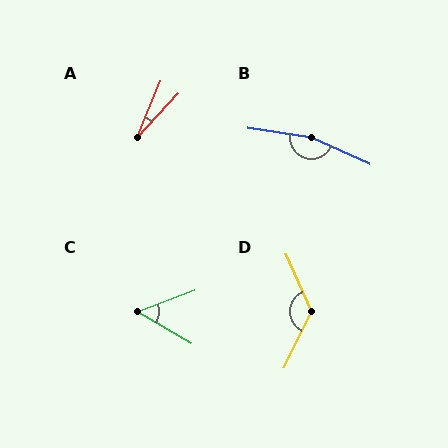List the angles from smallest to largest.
A (20°), C (51°), D (130°), B (165°).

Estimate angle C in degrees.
Approximately 51 degrees.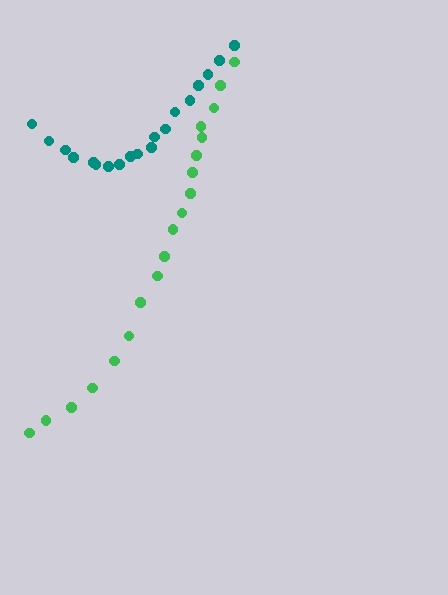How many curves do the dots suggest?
There are 2 distinct paths.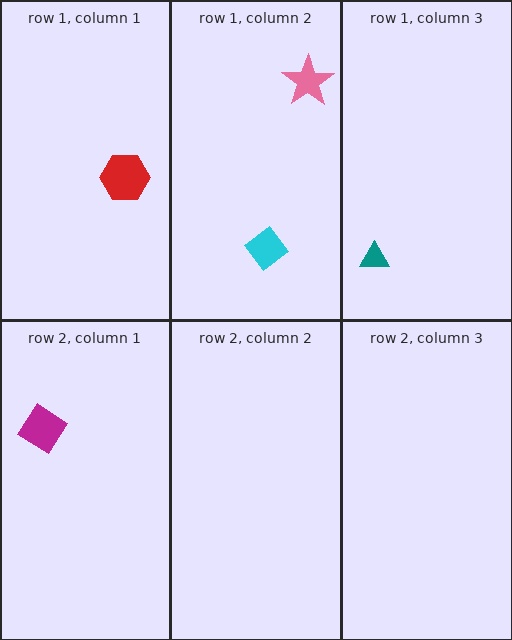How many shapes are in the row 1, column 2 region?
2.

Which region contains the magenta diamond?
The row 2, column 1 region.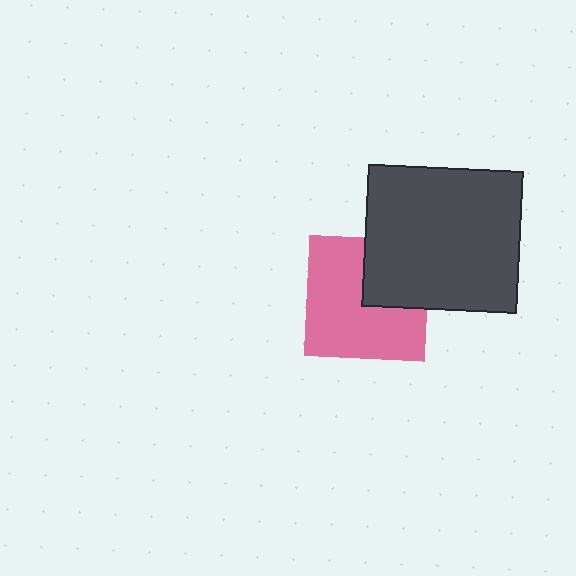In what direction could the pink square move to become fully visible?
The pink square could move toward the lower-left. That would shift it out from behind the dark gray rectangle entirely.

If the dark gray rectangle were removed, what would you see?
You would see the complete pink square.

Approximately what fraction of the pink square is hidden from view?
Roughly 32% of the pink square is hidden behind the dark gray rectangle.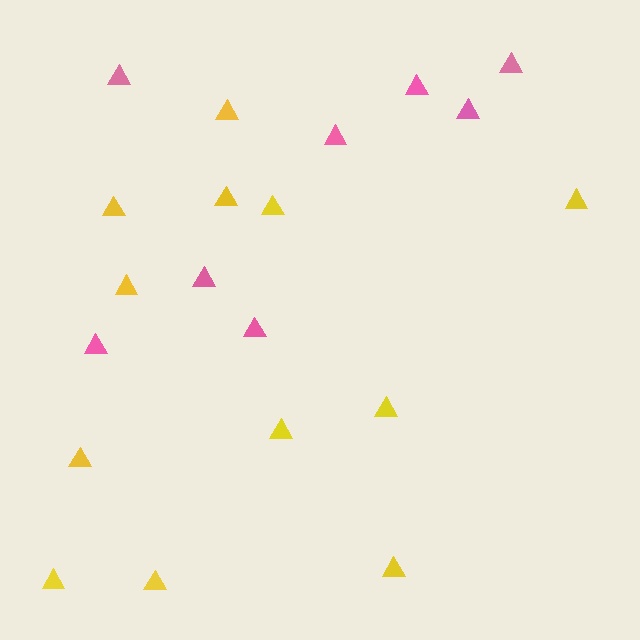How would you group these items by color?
There are 2 groups: one group of yellow triangles (12) and one group of pink triangles (8).